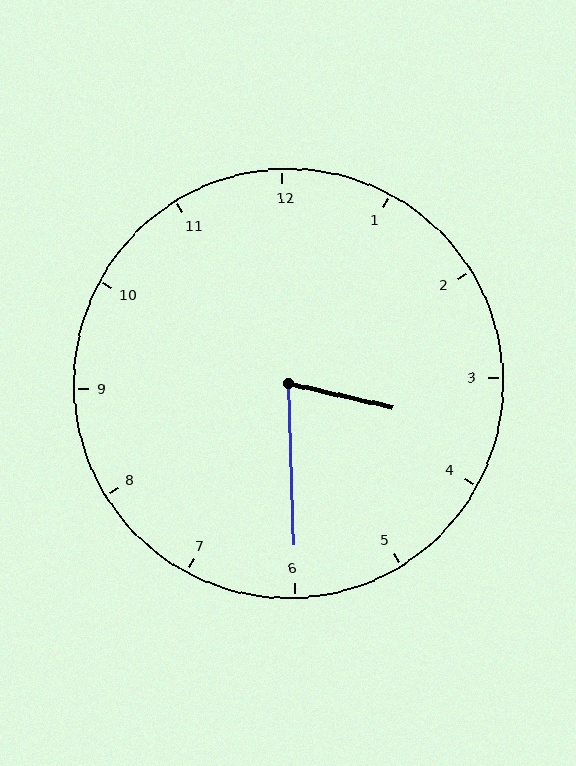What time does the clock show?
3:30.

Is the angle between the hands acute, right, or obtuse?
It is acute.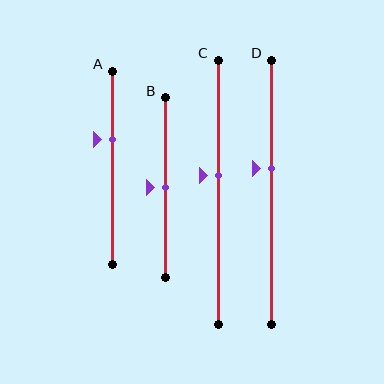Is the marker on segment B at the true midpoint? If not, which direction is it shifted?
Yes, the marker on segment B is at the true midpoint.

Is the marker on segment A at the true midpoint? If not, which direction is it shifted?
No, the marker on segment A is shifted upward by about 15% of the segment length.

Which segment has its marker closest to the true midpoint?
Segment B has its marker closest to the true midpoint.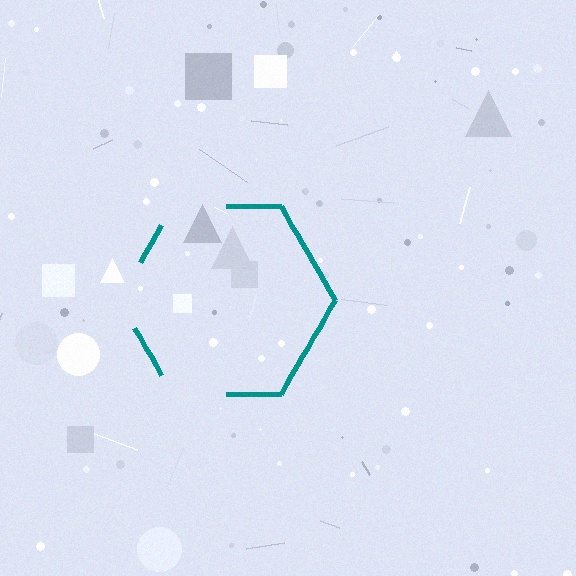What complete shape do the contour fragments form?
The contour fragments form a hexagon.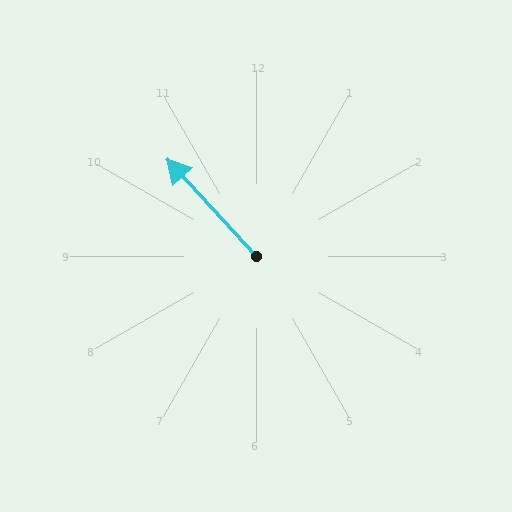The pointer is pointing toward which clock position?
Roughly 11 o'clock.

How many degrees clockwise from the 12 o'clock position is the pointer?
Approximately 317 degrees.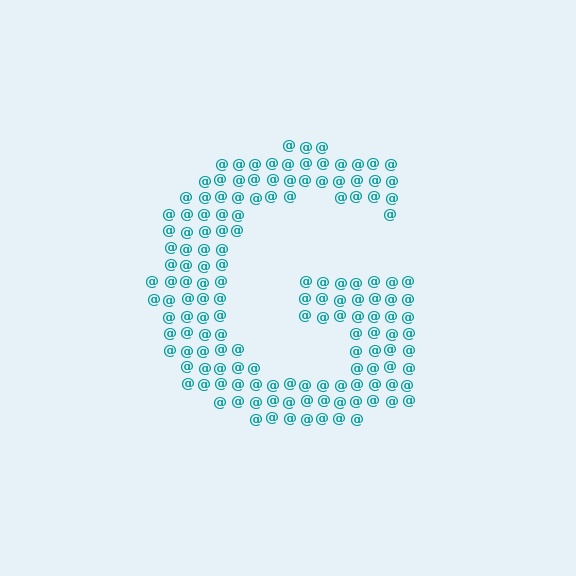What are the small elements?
The small elements are at signs.